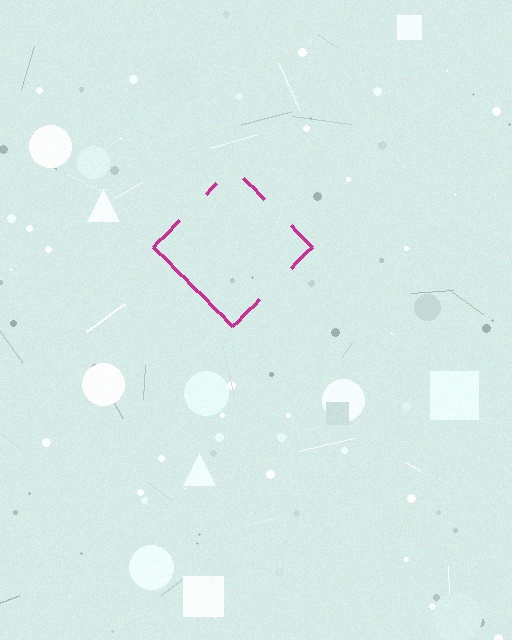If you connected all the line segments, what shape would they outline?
They would outline a diamond.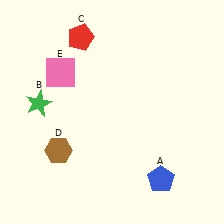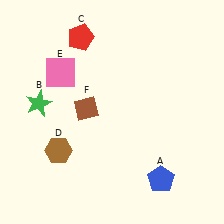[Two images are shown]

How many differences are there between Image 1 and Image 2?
There is 1 difference between the two images.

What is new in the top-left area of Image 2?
A brown diamond (F) was added in the top-left area of Image 2.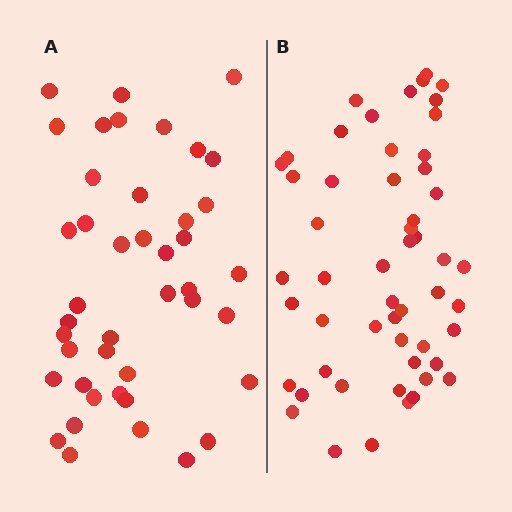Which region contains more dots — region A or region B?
Region B (the right region) has more dots.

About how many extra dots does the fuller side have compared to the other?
Region B has roughly 10 or so more dots than region A.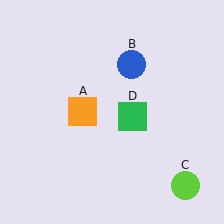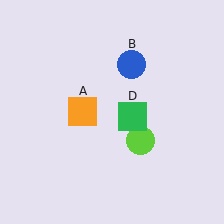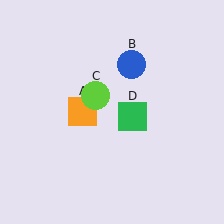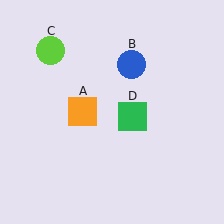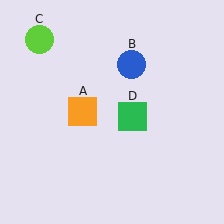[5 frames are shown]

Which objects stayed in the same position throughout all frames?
Orange square (object A) and blue circle (object B) and green square (object D) remained stationary.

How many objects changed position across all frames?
1 object changed position: lime circle (object C).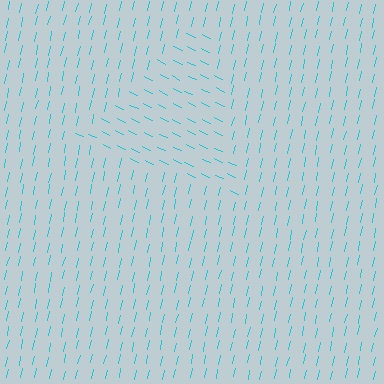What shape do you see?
I see a triangle.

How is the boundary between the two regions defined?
The boundary is defined purely by a change in line orientation (approximately 76 degrees difference). All lines are the same color and thickness.